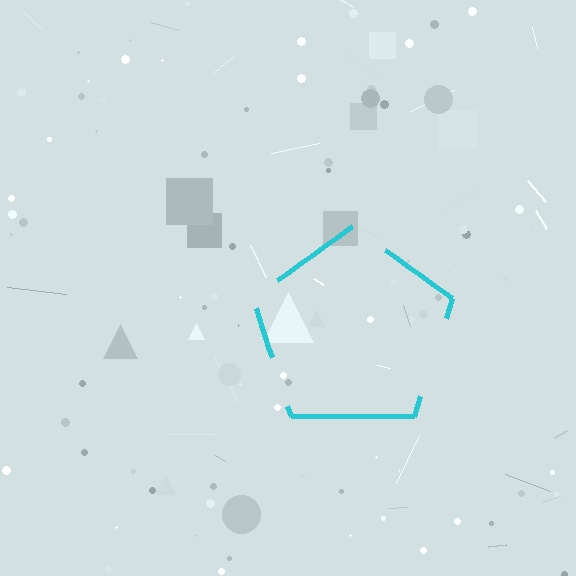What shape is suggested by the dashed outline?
The dashed outline suggests a pentagon.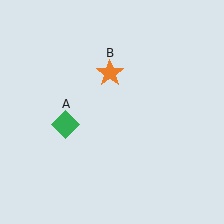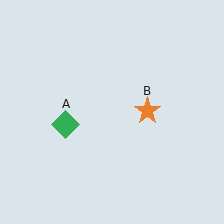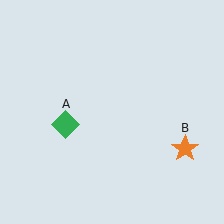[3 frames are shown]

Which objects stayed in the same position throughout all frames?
Green diamond (object A) remained stationary.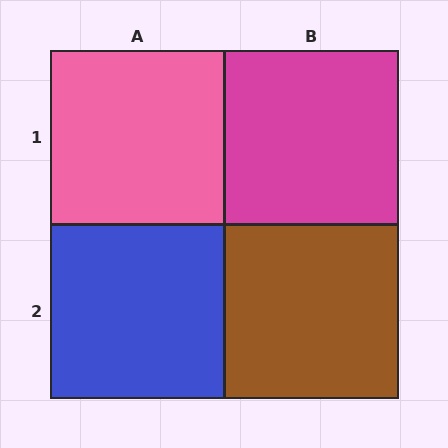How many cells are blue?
1 cell is blue.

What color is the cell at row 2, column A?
Blue.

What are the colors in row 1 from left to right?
Pink, magenta.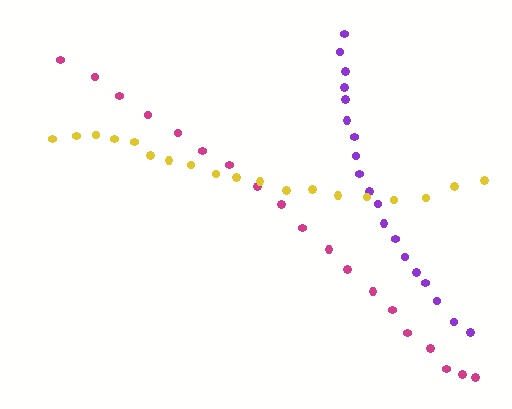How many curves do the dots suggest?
There are 3 distinct paths.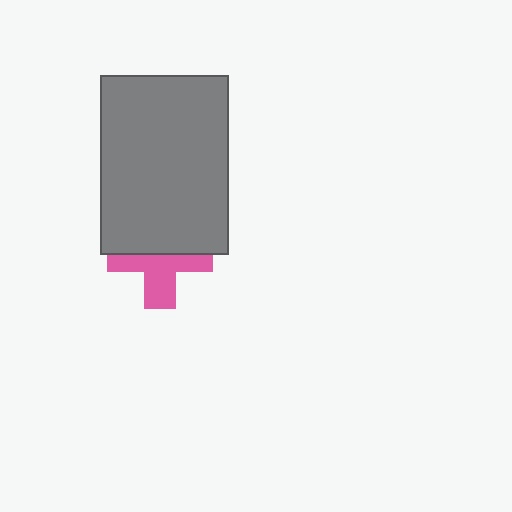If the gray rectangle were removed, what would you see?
You would see the complete pink cross.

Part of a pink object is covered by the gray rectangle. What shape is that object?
It is a cross.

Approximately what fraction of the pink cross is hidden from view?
Roughly 49% of the pink cross is hidden behind the gray rectangle.